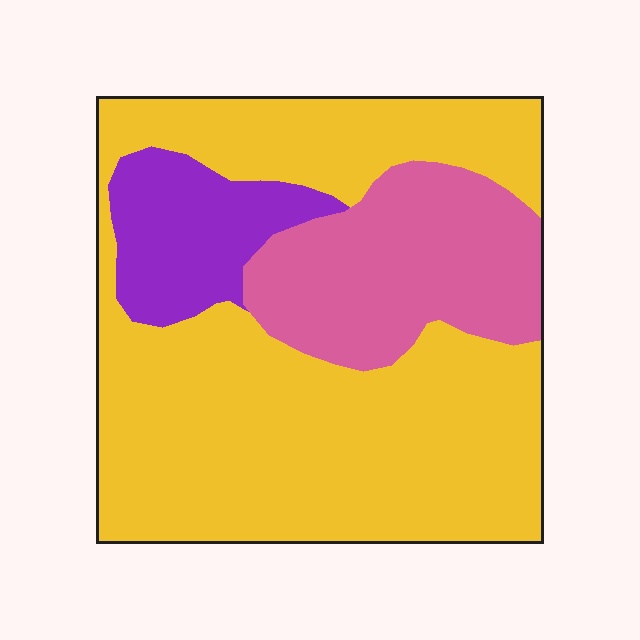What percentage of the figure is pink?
Pink covers 22% of the figure.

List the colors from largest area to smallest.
From largest to smallest: yellow, pink, purple.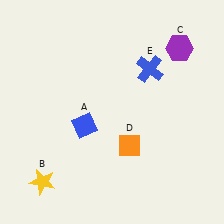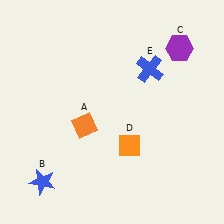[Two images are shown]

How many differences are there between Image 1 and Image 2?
There are 2 differences between the two images.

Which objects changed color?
A changed from blue to orange. B changed from yellow to blue.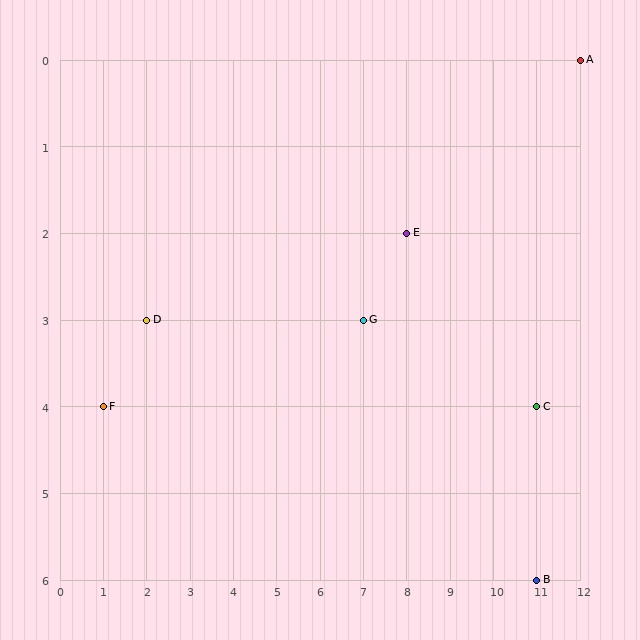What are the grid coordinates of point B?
Point B is at grid coordinates (11, 6).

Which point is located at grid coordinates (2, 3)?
Point D is at (2, 3).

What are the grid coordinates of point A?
Point A is at grid coordinates (12, 0).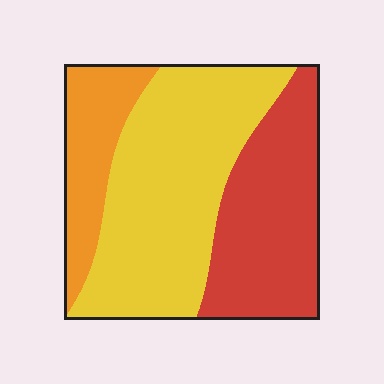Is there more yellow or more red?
Yellow.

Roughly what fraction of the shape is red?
Red takes up about one third (1/3) of the shape.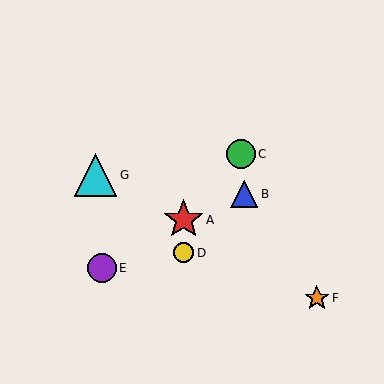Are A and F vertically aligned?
No, A is at x≈184 and F is at x≈317.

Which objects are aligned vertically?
Objects A, D are aligned vertically.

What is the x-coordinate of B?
Object B is at x≈244.